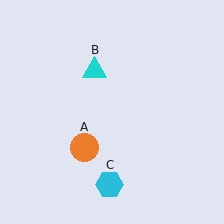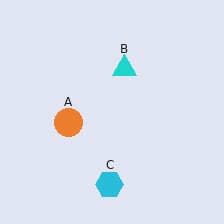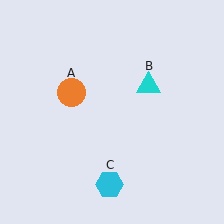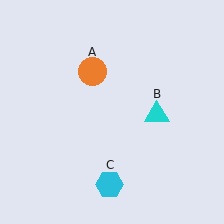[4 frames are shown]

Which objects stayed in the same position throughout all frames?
Cyan hexagon (object C) remained stationary.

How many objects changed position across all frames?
2 objects changed position: orange circle (object A), cyan triangle (object B).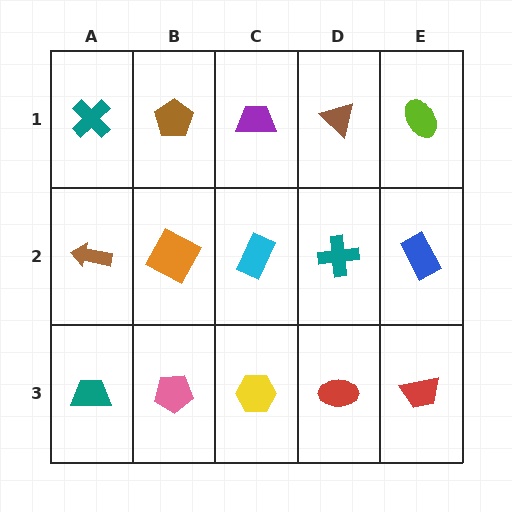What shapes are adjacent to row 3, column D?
A teal cross (row 2, column D), a yellow hexagon (row 3, column C), a red trapezoid (row 3, column E).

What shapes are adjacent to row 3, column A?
A brown arrow (row 2, column A), a pink pentagon (row 3, column B).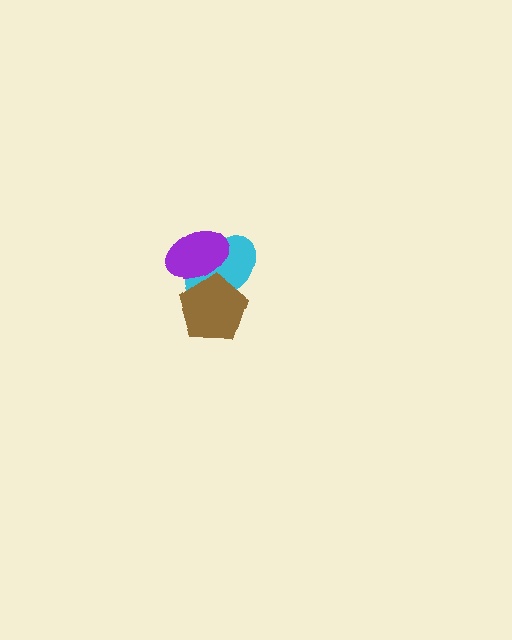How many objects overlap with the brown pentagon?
2 objects overlap with the brown pentagon.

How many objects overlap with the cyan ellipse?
2 objects overlap with the cyan ellipse.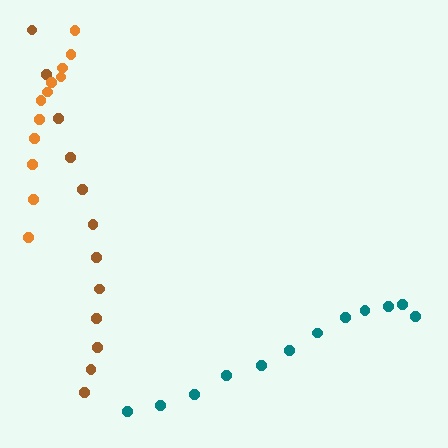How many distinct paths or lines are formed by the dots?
There are 3 distinct paths.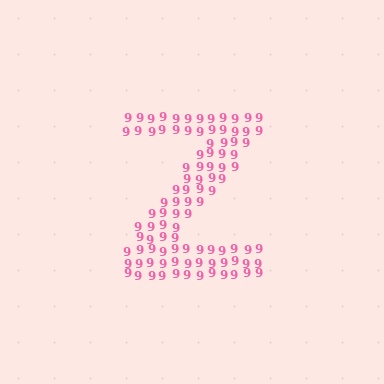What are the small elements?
The small elements are digit 9's.